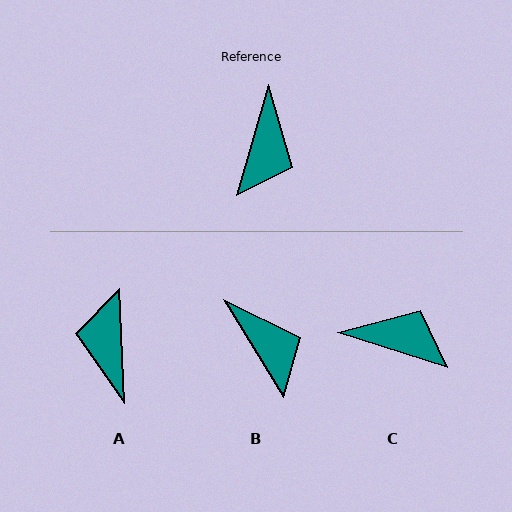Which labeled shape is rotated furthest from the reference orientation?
A, about 161 degrees away.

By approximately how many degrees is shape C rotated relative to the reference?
Approximately 89 degrees counter-clockwise.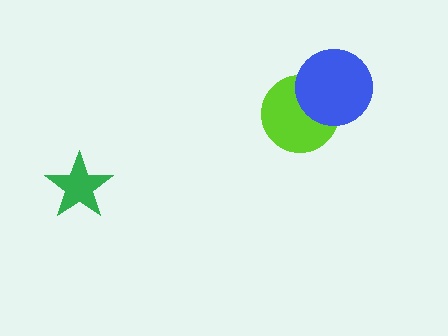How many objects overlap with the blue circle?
1 object overlaps with the blue circle.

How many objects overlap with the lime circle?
1 object overlaps with the lime circle.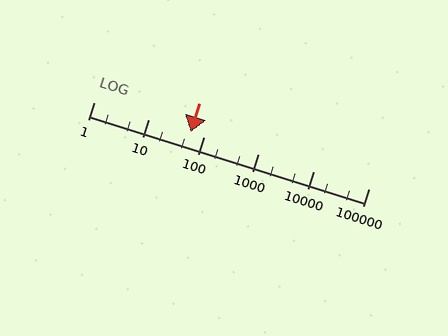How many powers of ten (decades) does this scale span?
The scale spans 5 decades, from 1 to 100000.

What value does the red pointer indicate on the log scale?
The pointer indicates approximately 58.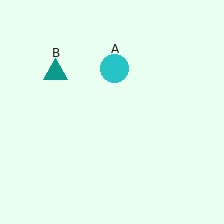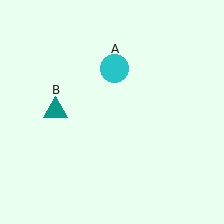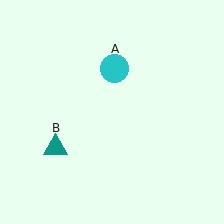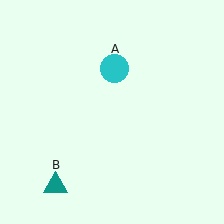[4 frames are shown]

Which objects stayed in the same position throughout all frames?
Cyan circle (object A) remained stationary.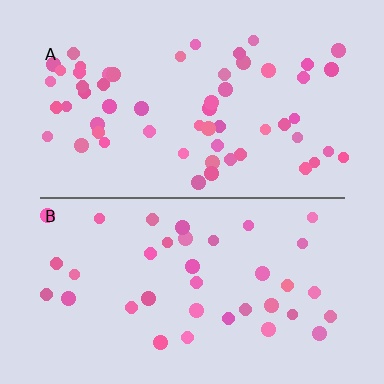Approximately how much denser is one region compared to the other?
Approximately 1.5× — region A over region B.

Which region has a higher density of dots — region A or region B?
A (the top).